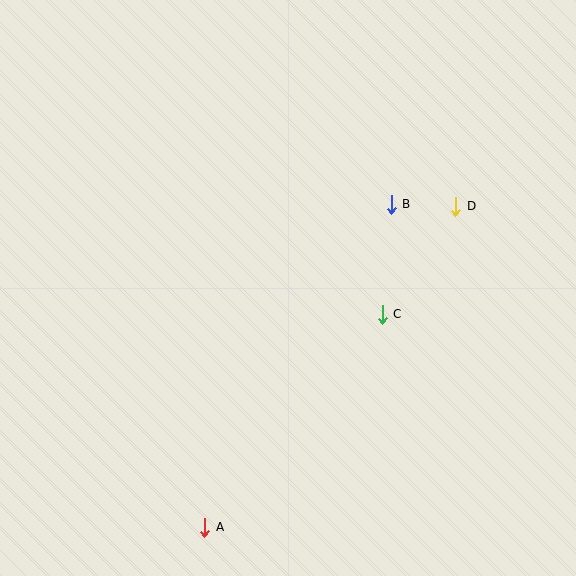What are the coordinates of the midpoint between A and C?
The midpoint between A and C is at (293, 421).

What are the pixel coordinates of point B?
Point B is at (391, 204).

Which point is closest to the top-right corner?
Point D is closest to the top-right corner.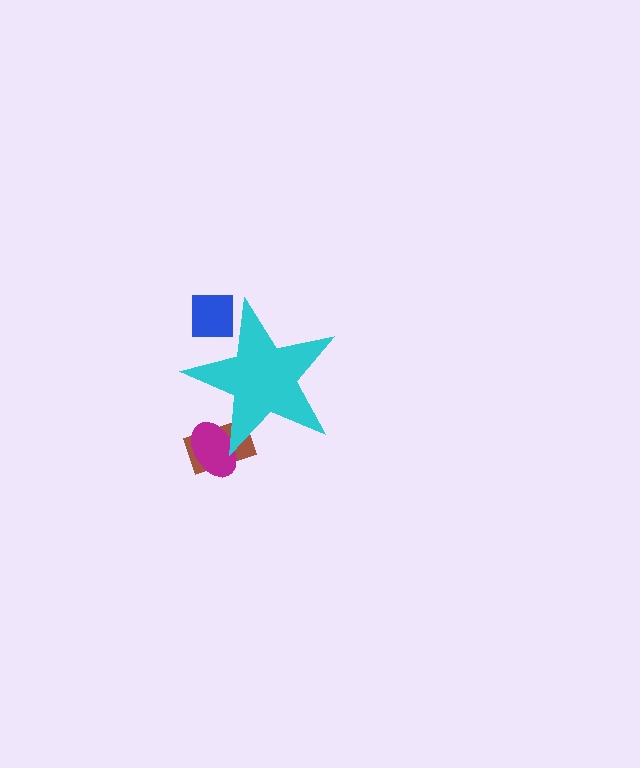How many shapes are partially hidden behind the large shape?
3 shapes are partially hidden.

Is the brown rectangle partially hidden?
Yes, the brown rectangle is partially hidden behind the cyan star.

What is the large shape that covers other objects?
A cyan star.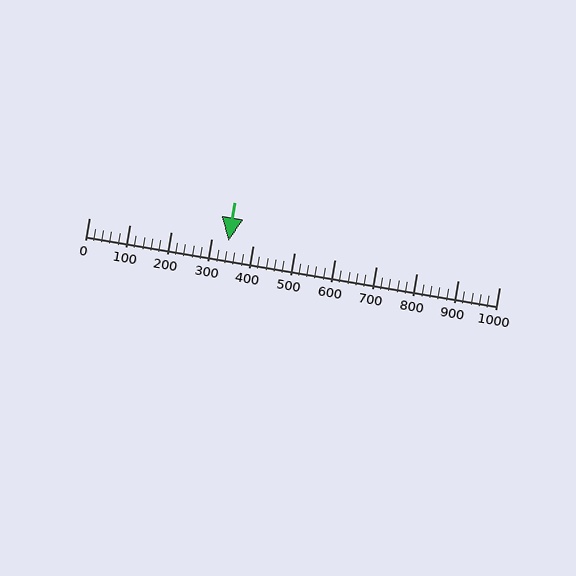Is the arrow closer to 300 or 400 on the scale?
The arrow is closer to 300.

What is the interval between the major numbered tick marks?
The major tick marks are spaced 100 units apart.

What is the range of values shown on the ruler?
The ruler shows values from 0 to 1000.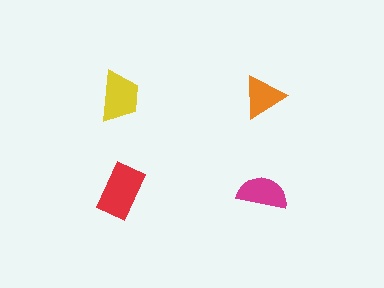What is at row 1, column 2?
An orange triangle.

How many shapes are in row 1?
2 shapes.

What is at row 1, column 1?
A yellow trapezoid.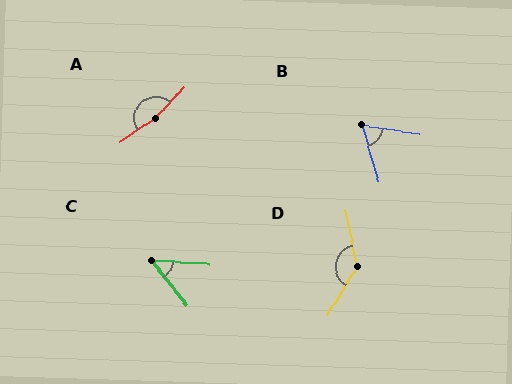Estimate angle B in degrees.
Approximately 64 degrees.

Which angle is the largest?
A, at approximately 166 degrees.